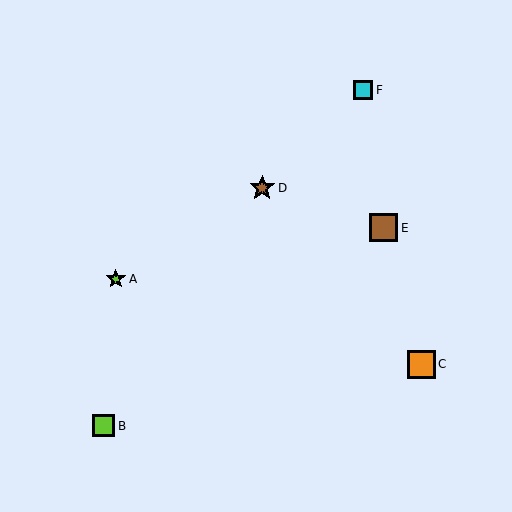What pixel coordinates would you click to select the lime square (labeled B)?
Click at (104, 426) to select the lime square B.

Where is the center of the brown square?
The center of the brown square is at (384, 228).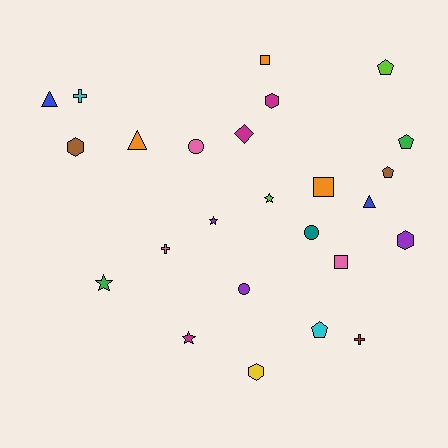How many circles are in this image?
There are 3 circles.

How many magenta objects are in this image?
There are 3 magenta objects.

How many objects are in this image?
There are 25 objects.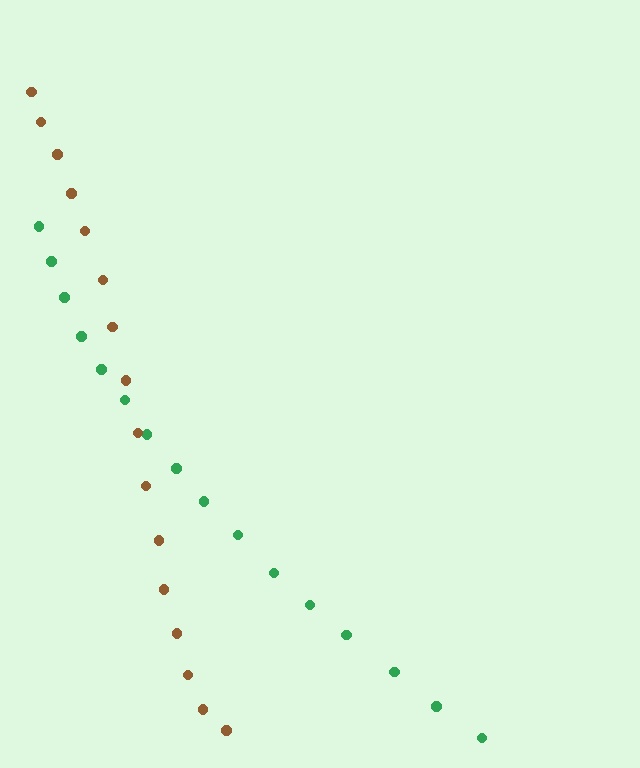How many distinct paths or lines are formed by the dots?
There are 2 distinct paths.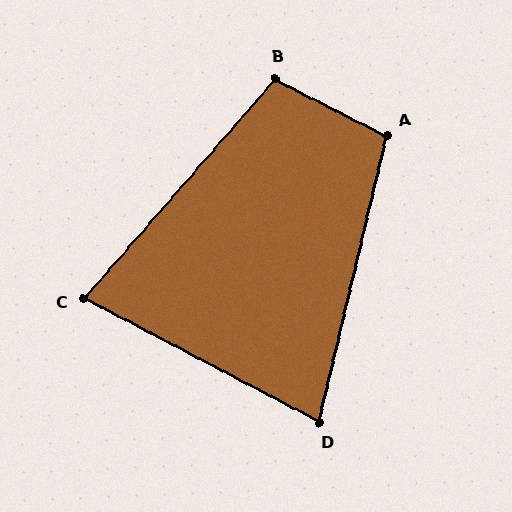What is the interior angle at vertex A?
Approximately 103 degrees (obtuse).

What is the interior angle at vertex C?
Approximately 77 degrees (acute).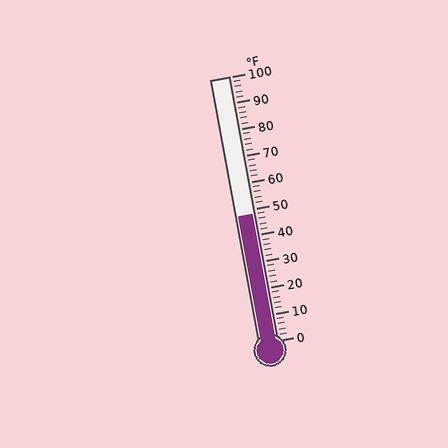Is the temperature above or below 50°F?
The temperature is below 50°F.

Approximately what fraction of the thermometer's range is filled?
The thermometer is filled to approximately 50% of its range.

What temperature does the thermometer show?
The thermometer shows approximately 48°F.